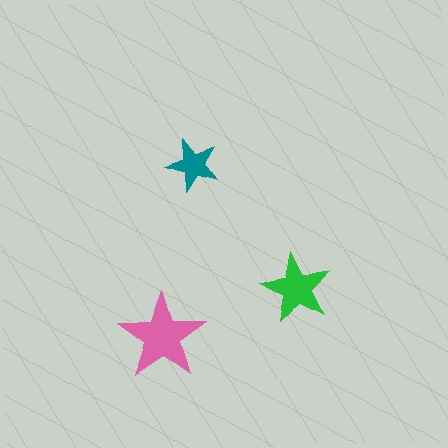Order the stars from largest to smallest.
the pink one, the green one, the teal one.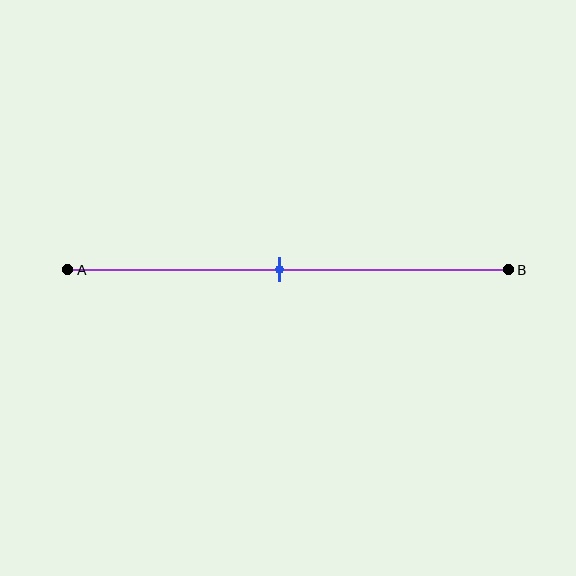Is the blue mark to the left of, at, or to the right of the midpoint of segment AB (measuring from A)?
The blue mark is approximately at the midpoint of segment AB.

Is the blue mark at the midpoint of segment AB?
Yes, the mark is approximately at the midpoint.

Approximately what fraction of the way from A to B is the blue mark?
The blue mark is approximately 50% of the way from A to B.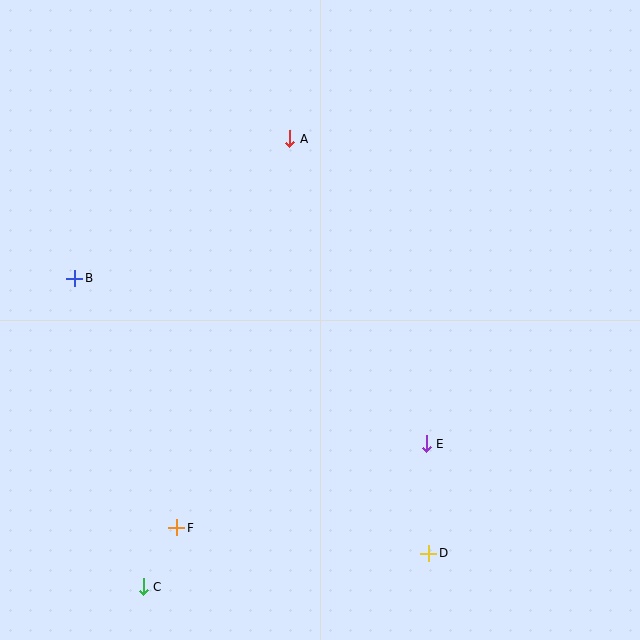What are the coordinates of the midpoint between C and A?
The midpoint between C and A is at (216, 363).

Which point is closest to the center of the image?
Point E at (426, 444) is closest to the center.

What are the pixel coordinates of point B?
Point B is at (75, 278).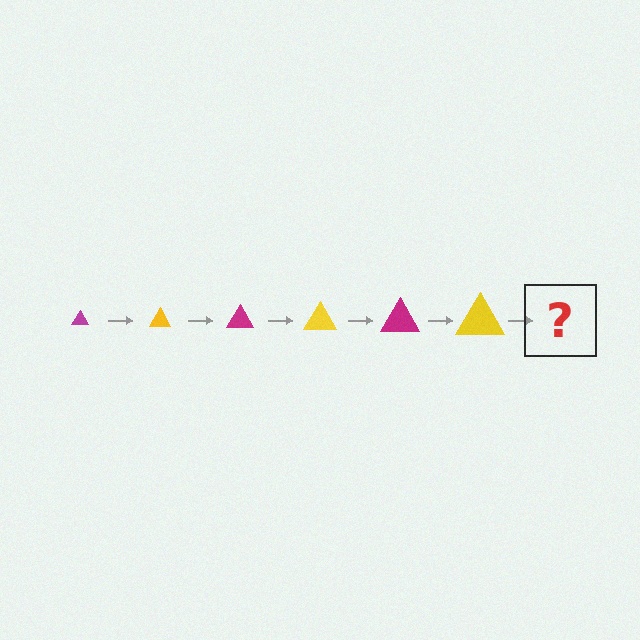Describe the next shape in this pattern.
It should be a magenta triangle, larger than the previous one.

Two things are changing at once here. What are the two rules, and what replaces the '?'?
The two rules are that the triangle grows larger each step and the color cycles through magenta and yellow. The '?' should be a magenta triangle, larger than the previous one.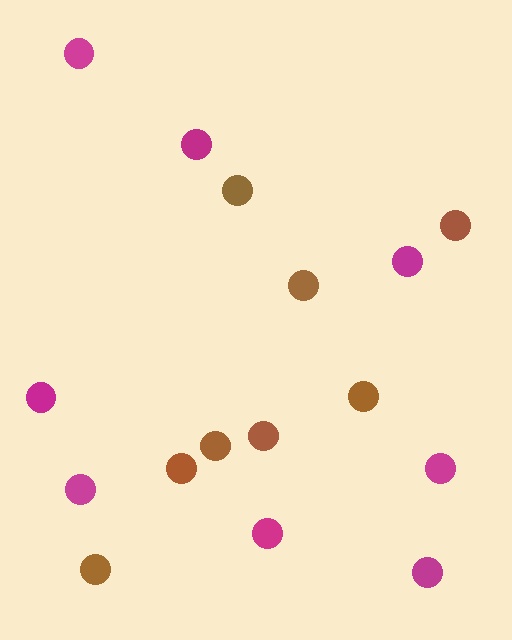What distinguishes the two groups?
There are 2 groups: one group of brown circles (8) and one group of magenta circles (8).